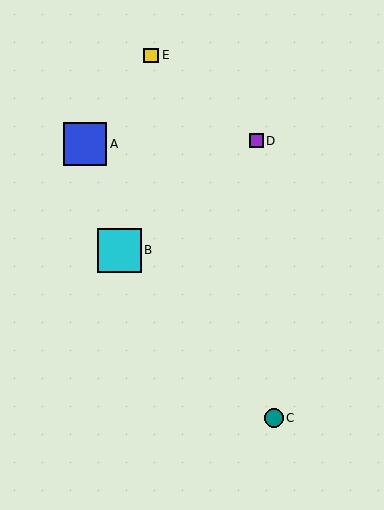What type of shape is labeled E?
Shape E is a yellow square.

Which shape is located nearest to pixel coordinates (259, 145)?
The purple square (labeled D) at (256, 141) is nearest to that location.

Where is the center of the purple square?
The center of the purple square is at (256, 141).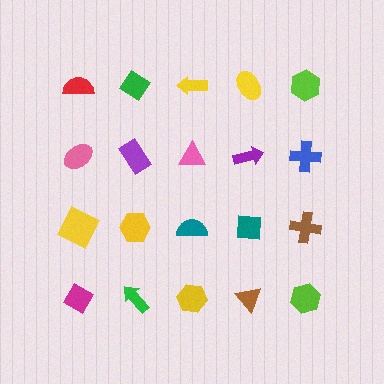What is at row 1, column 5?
A lime hexagon.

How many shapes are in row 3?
5 shapes.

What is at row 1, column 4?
A yellow ellipse.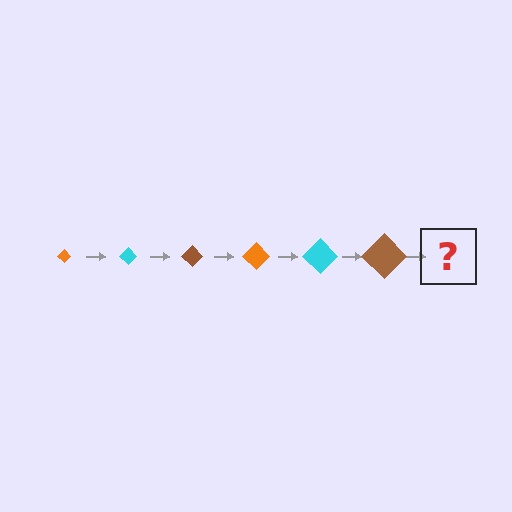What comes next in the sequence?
The next element should be an orange diamond, larger than the previous one.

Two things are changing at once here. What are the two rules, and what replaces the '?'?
The two rules are that the diamond grows larger each step and the color cycles through orange, cyan, and brown. The '?' should be an orange diamond, larger than the previous one.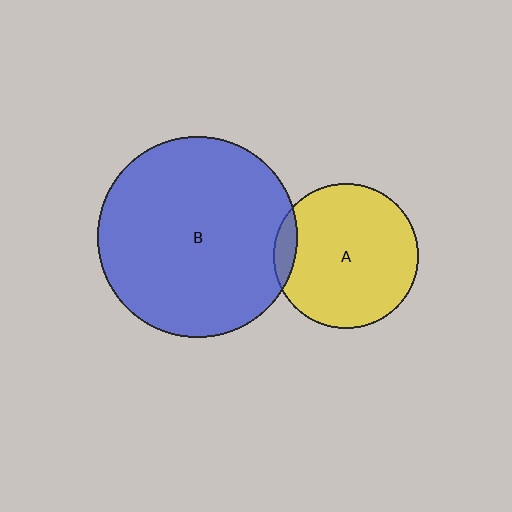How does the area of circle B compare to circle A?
Approximately 1.9 times.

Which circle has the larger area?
Circle B (blue).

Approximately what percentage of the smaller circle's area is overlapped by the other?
Approximately 10%.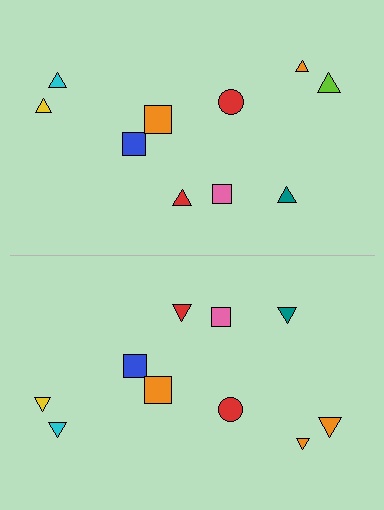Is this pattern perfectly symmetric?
No, the pattern is not perfectly symmetric. The orange triangle on the bottom side breaks the symmetry — its mirror counterpart is lime.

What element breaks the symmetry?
The orange triangle on the bottom side breaks the symmetry — its mirror counterpart is lime.